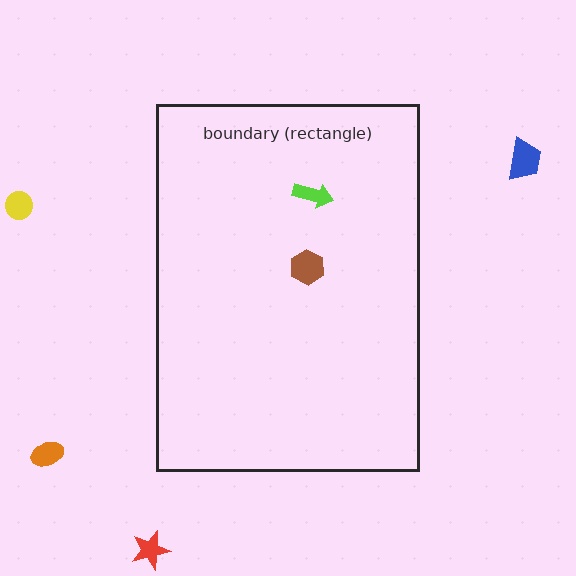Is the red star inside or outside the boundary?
Outside.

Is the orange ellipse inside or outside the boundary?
Outside.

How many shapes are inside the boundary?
2 inside, 4 outside.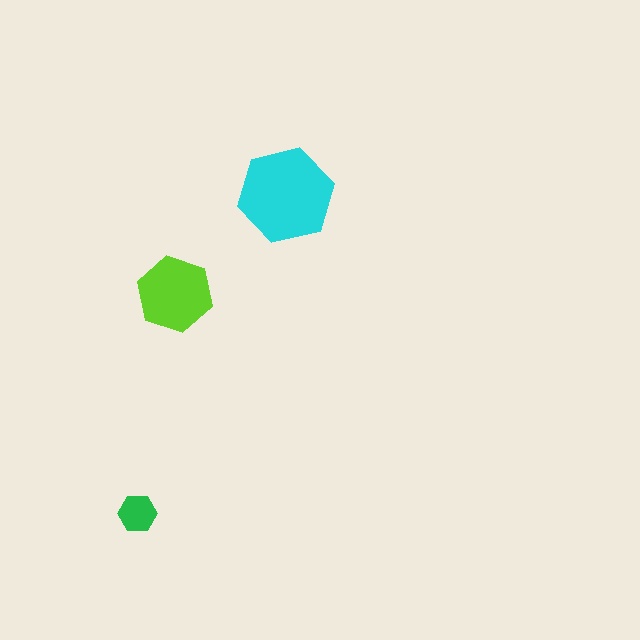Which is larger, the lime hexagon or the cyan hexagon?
The cyan one.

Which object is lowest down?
The green hexagon is bottommost.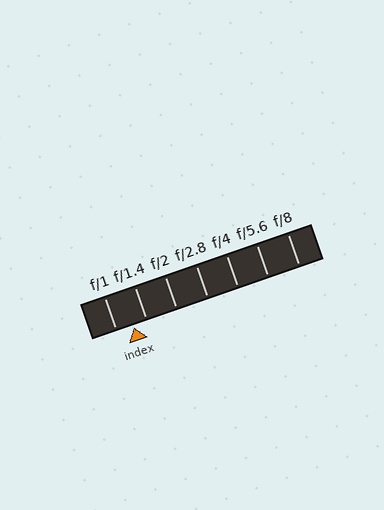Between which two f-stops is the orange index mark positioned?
The index mark is between f/1 and f/1.4.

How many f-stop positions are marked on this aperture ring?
There are 7 f-stop positions marked.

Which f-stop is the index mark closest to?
The index mark is closest to f/1.4.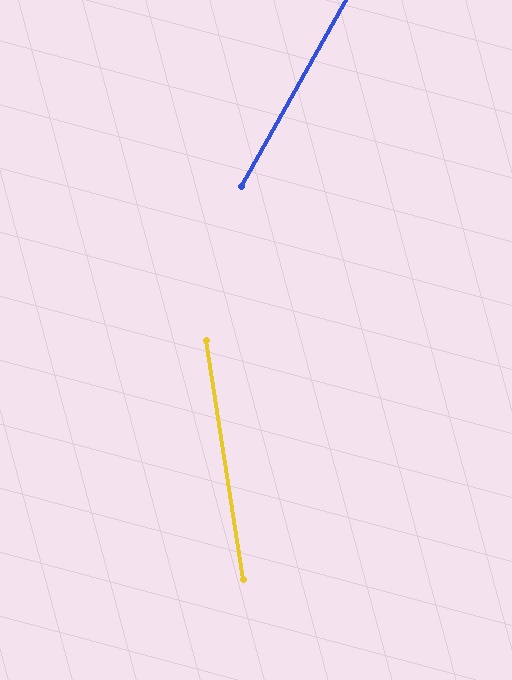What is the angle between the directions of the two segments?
Approximately 38 degrees.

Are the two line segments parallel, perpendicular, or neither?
Neither parallel nor perpendicular — they differ by about 38°.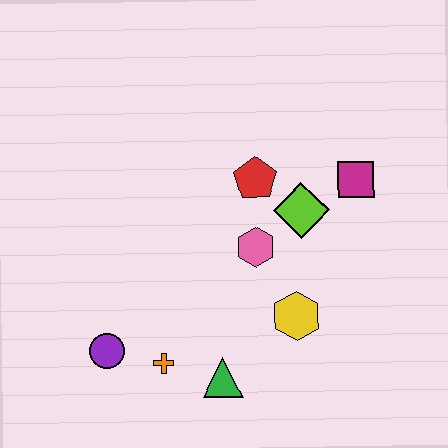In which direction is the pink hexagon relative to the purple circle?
The pink hexagon is to the right of the purple circle.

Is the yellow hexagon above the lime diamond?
No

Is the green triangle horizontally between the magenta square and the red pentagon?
No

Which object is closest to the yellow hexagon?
The pink hexagon is closest to the yellow hexagon.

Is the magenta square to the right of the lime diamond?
Yes